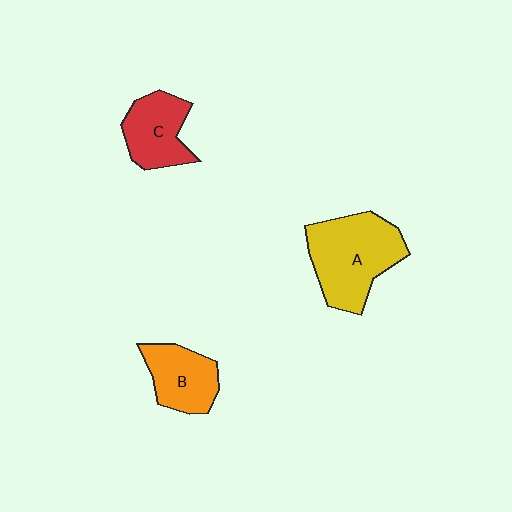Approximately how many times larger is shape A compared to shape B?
Approximately 1.7 times.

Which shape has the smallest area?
Shape B (orange).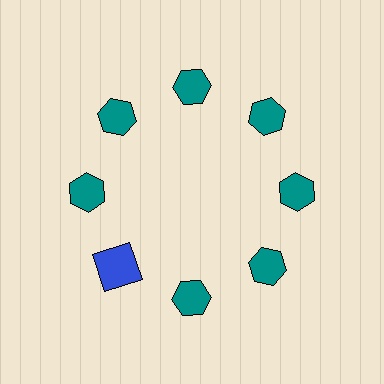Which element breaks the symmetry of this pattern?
The blue square at roughly the 8 o'clock position breaks the symmetry. All other shapes are teal hexagons.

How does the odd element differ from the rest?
It differs in both color (blue instead of teal) and shape (square instead of hexagon).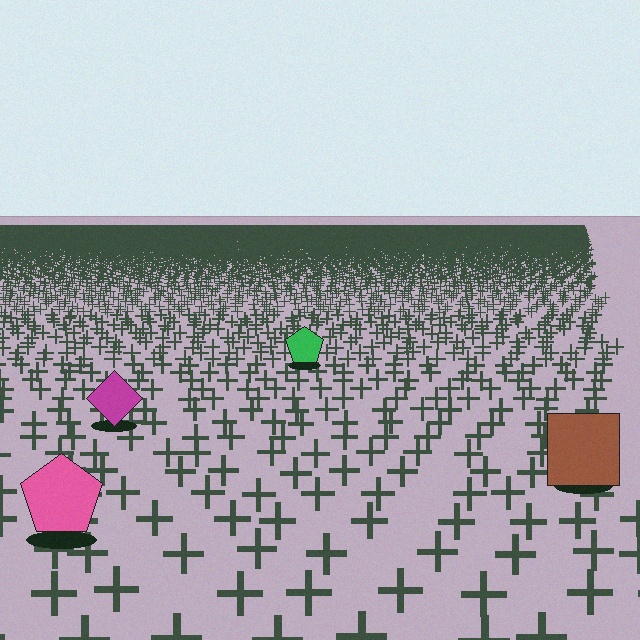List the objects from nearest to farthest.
From nearest to farthest: the pink pentagon, the brown square, the magenta diamond, the green pentagon.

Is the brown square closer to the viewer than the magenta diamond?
Yes. The brown square is closer — you can tell from the texture gradient: the ground texture is coarser near it.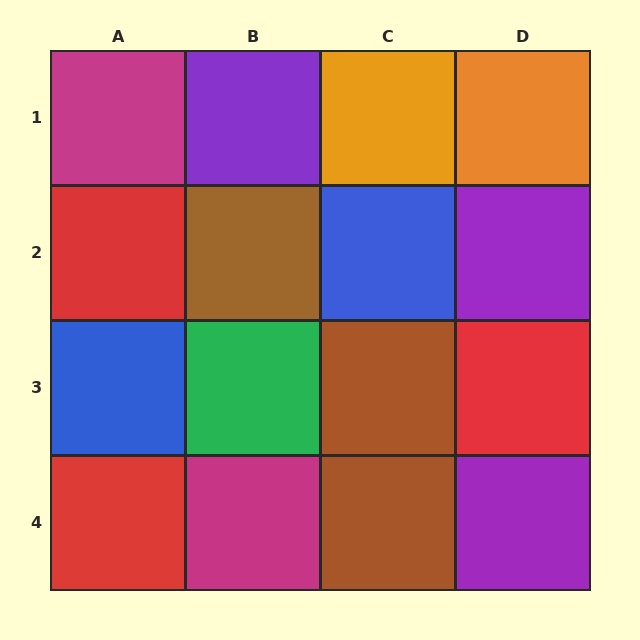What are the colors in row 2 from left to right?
Red, brown, blue, purple.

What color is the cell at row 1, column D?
Orange.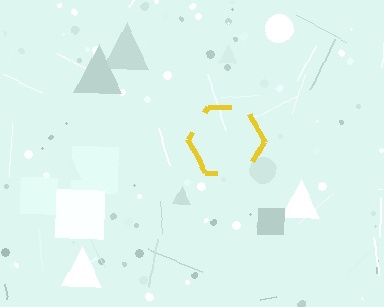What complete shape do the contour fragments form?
The contour fragments form a hexagon.